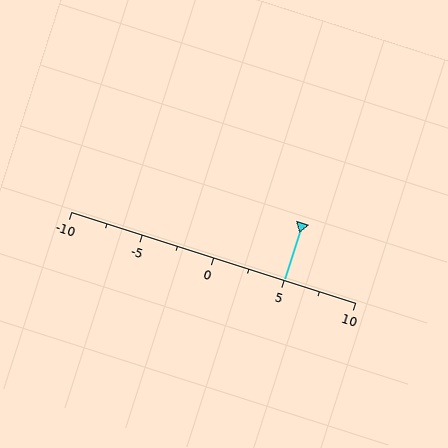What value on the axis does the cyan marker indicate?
The marker indicates approximately 5.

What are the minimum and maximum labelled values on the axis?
The axis runs from -10 to 10.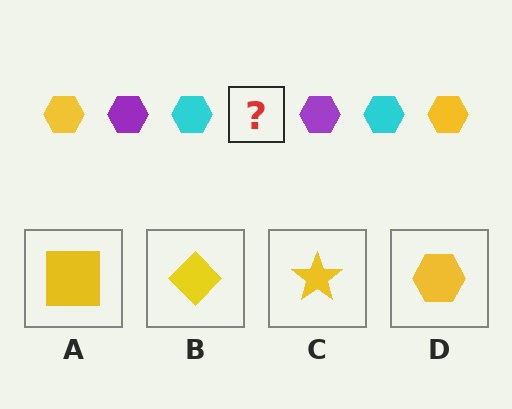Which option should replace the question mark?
Option D.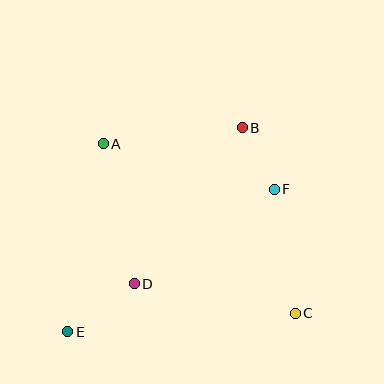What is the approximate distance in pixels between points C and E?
The distance between C and E is approximately 228 pixels.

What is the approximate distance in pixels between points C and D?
The distance between C and D is approximately 164 pixels.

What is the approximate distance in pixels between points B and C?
The distance between B and C is approximately 193 pixels.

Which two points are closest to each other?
Points B and F are closest to each other.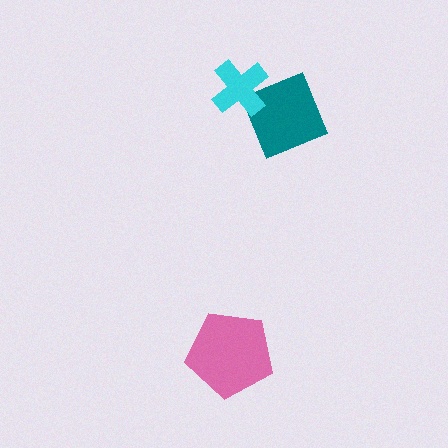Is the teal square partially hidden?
Yes, it is partially covered by another shape.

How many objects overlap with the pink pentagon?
0 objects overlap with the pink pentagon.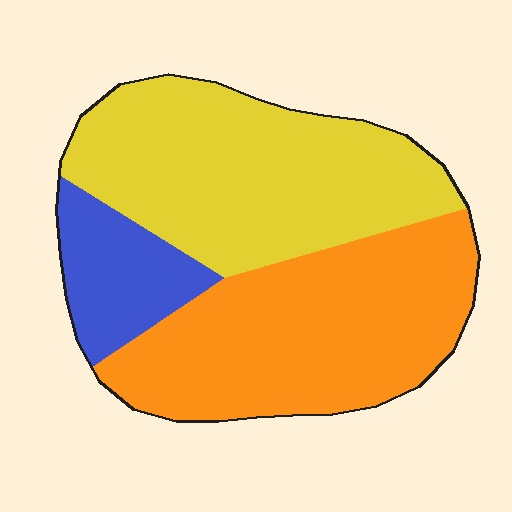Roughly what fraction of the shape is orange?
Orange covers around 45% of the shape.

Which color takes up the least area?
Blue, at roughly 15%.